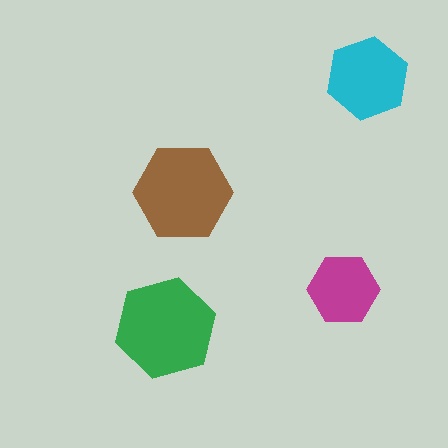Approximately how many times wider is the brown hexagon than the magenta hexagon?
About 1.5 times wider.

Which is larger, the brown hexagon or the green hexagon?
The green one.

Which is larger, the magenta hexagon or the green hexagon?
The green one.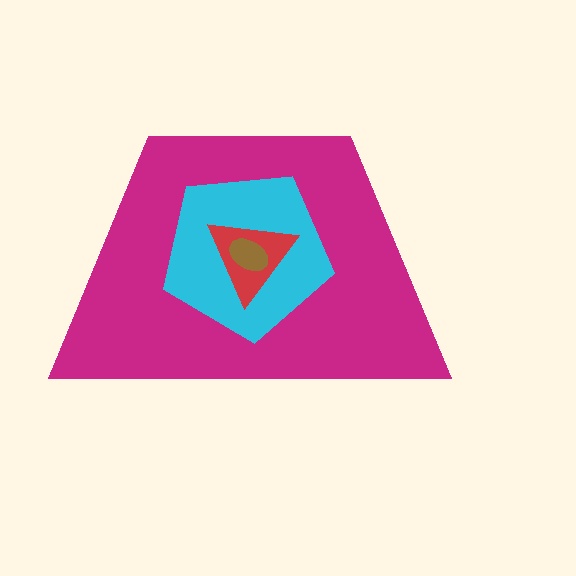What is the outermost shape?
The magenta trapezoid.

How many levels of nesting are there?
4.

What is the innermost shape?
The brown ellipse.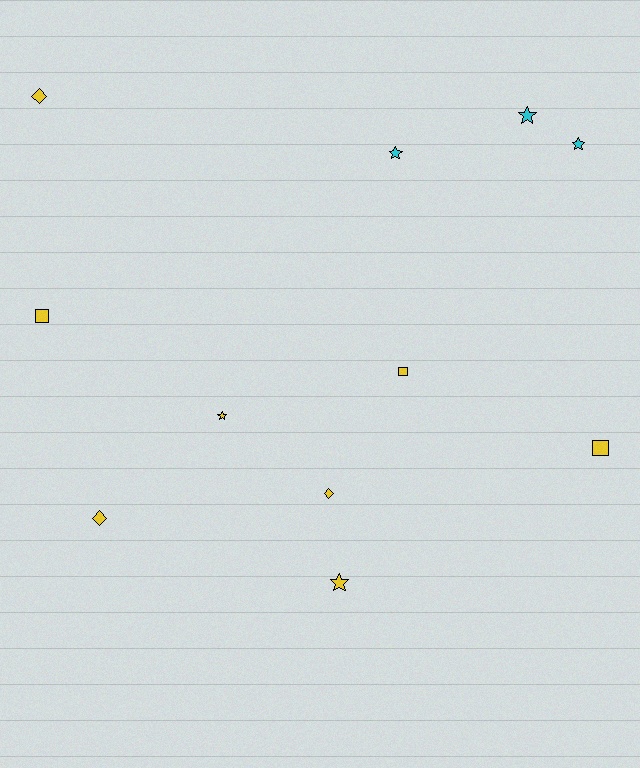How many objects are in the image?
There are 11 objects.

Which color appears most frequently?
Yellow, with 8 objects.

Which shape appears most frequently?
Star, with 5 objects.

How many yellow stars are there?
There are 2 yellow stars.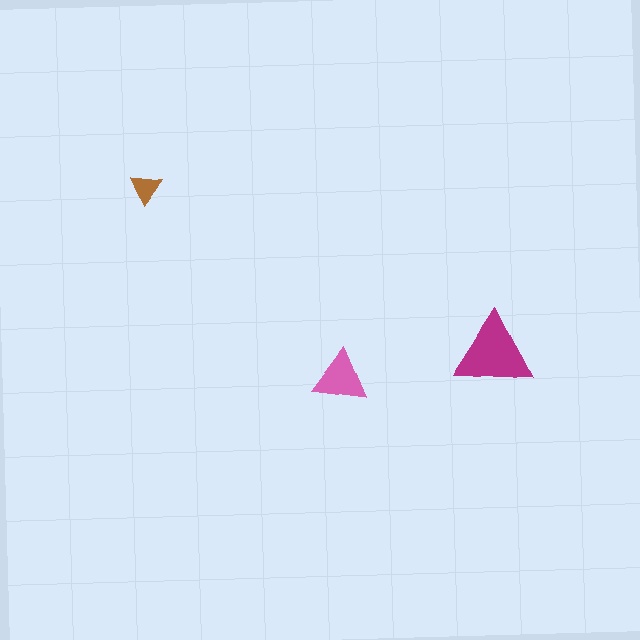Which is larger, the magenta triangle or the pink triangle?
The magenta one.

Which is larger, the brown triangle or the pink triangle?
The pink one.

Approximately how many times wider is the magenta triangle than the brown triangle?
About 2.5 times wider.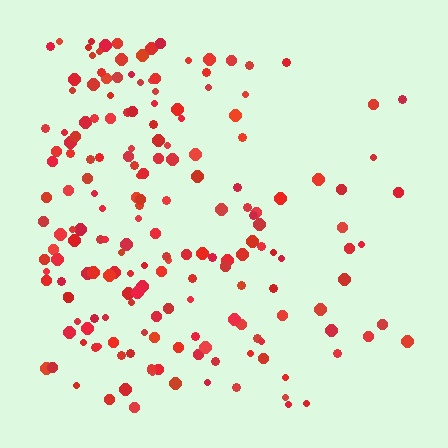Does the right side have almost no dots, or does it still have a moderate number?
Still a moderate number, just noticeably fewer than the left.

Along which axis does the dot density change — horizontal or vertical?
Horizontal.